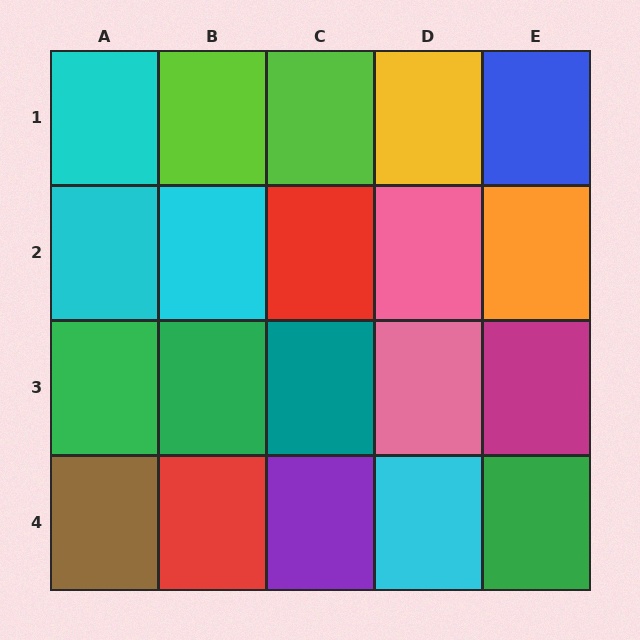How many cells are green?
3 cells are green.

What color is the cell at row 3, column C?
Teal.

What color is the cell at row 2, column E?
Orange.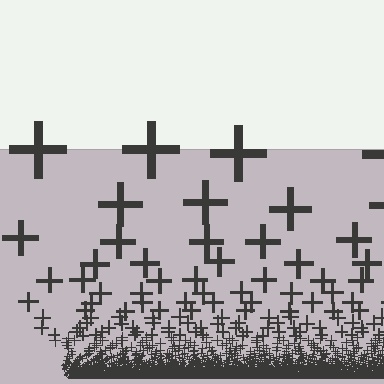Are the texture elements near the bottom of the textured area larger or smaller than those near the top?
Smaller. The gradient is inverted — elements near the bottom are smaller and denser.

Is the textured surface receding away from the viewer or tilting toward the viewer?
The surface appears to tilt toward the viewer. Texture elements get larger and sparser toward the top.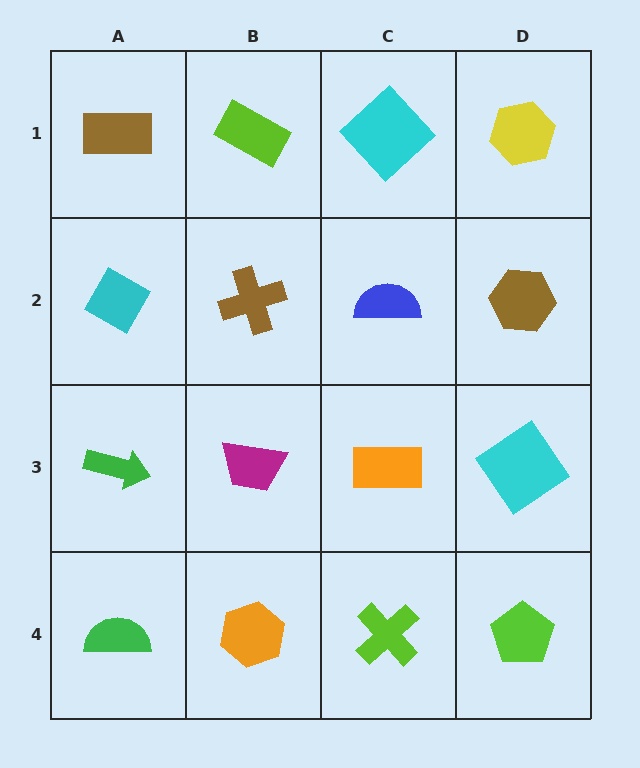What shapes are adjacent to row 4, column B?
A magenta trapezoid (row 3, column B), a green semicircle (row 4, column A), a lime cross (row 4, column C).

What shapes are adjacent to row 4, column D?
A cyan diamond (row 3, column D), a lime cross (row 4, column C).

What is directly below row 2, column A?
A green arrow.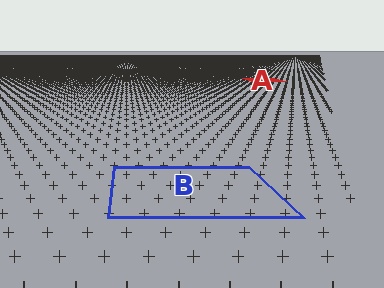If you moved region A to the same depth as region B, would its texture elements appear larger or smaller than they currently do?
They would appear larger. At a closer depth, the same texture elements are projected at a bigger on-screen size.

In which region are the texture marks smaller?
The texture marks are smaller in region A, because it is farther away.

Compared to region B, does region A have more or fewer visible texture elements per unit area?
Region A has more texture elements per unit area — they are packed more densely because it is farther away.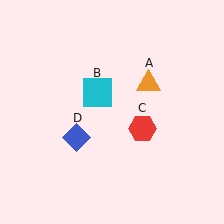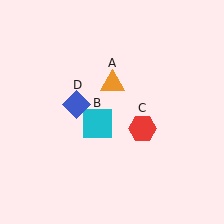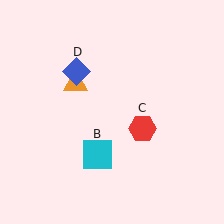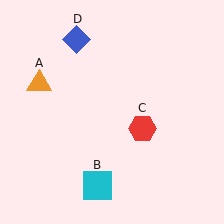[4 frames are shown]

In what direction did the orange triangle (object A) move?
The orange triangle (object A) moved left.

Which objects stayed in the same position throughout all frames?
Red hexagon (object C) remained stationary.